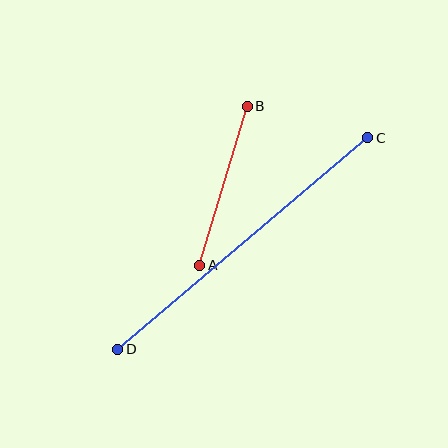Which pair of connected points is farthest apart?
Points C and D are farthest apart.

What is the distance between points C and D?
The distance is approximately 327 pixels.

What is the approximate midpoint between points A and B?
The midpoint is at approximately (224, 186) pixels.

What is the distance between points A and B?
The distance is approximately 166 pixels.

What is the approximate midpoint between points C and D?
The midpoint is at approximately (243, 244) pixels.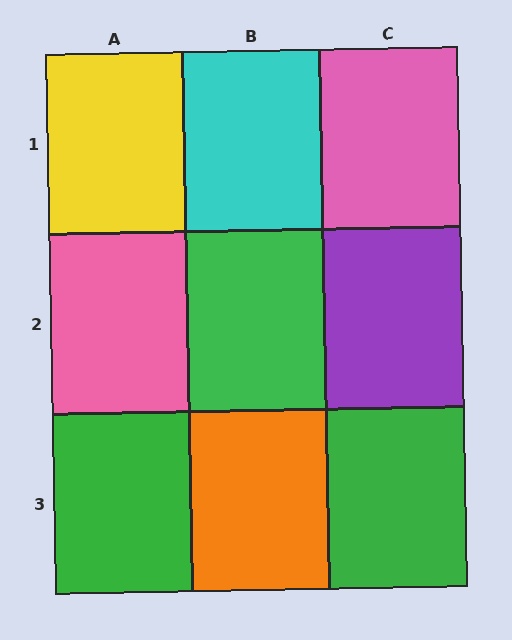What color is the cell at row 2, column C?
Purple.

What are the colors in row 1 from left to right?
Yellow, cyan, pink.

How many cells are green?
3 cells are green.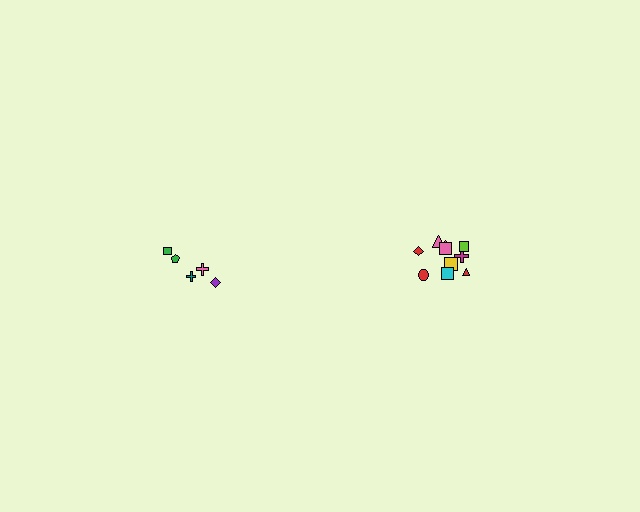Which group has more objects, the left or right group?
The right group.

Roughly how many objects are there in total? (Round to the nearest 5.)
Roughly 15 objects in total.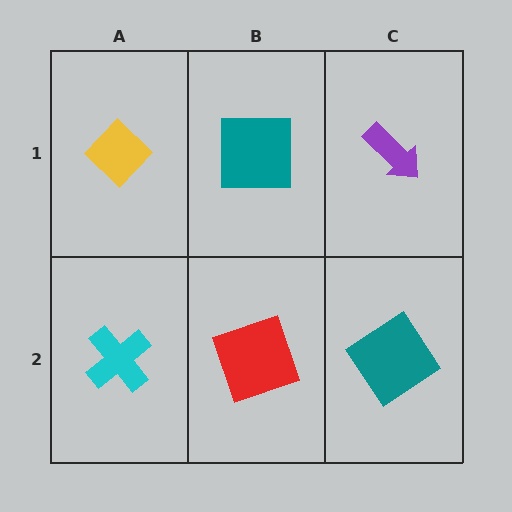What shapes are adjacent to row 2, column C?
A purple arrow (row 1, column C), a red square (row 2, column B).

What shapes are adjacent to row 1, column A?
A cyan cross (row 2, column A), a teal square (row 1, column B).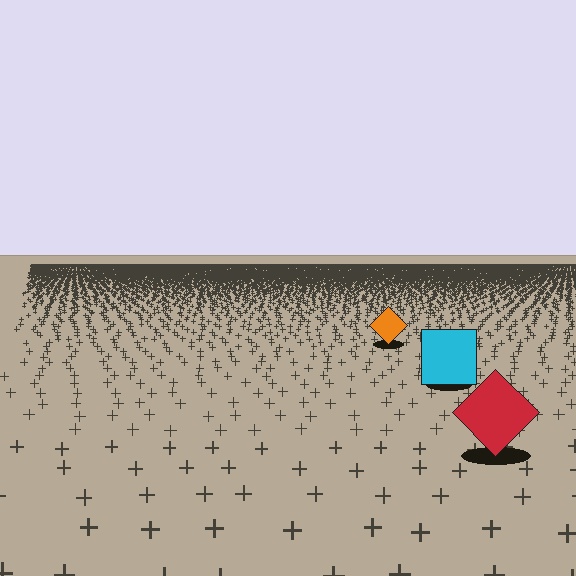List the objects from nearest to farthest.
From nearest to farthest: the red diamond, the cyan square, the orange diamond.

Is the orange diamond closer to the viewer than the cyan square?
No. The cyan square is closer — you can tell from the texture gradient: the ground texture is coarser near it.